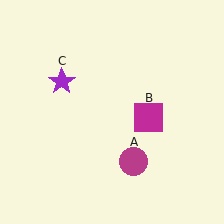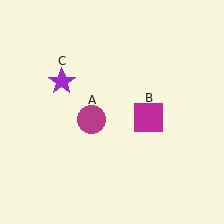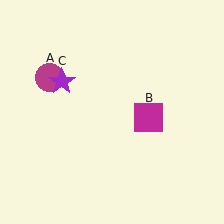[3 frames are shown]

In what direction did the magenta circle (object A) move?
The magenta circle (object A) moved up and to the left.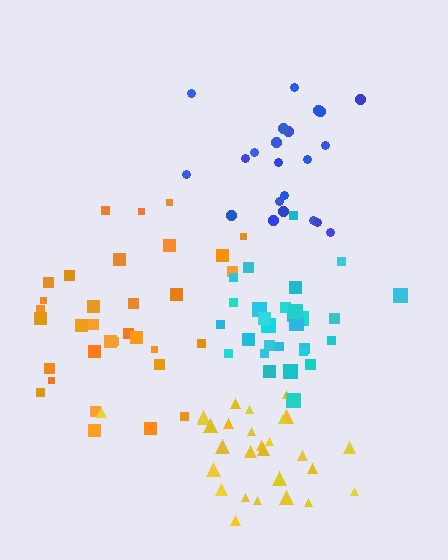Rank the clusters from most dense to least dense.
cyan, yellow, orange, blue.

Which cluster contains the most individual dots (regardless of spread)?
Orange (33).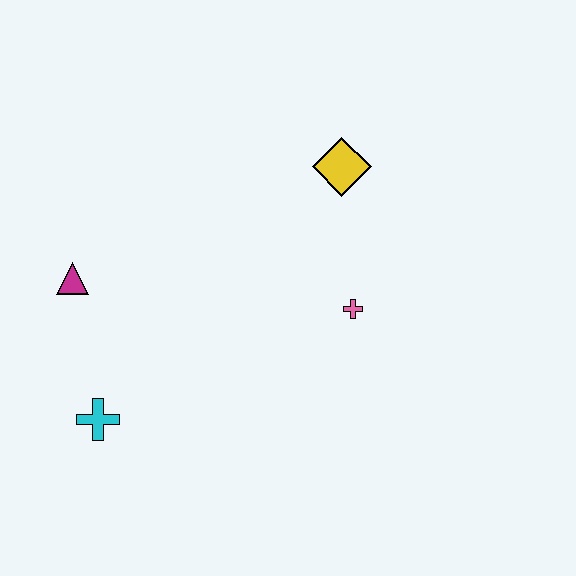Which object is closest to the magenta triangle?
The cyan cross is closest to the magenta triangle.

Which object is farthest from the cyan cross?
The yellow diamond is farthest from the cyan cross.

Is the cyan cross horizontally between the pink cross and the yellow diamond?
No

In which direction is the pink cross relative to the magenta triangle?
The pink cross is to the right of the magenta triangle.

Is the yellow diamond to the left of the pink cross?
Yes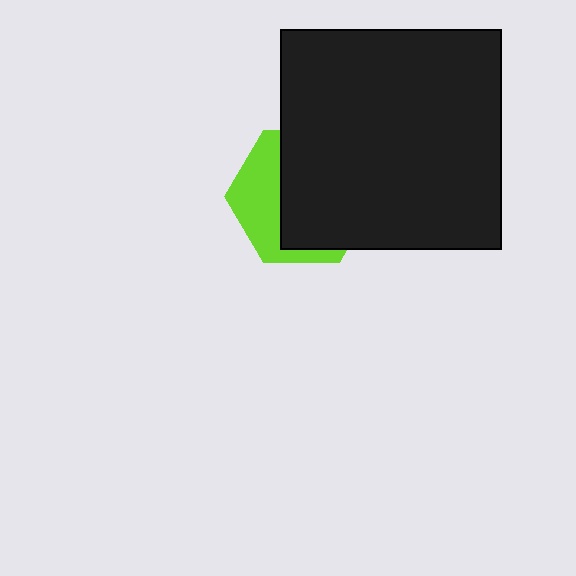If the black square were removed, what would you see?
You would see the complete lime hexagon.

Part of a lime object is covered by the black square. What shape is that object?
It is a hexagon.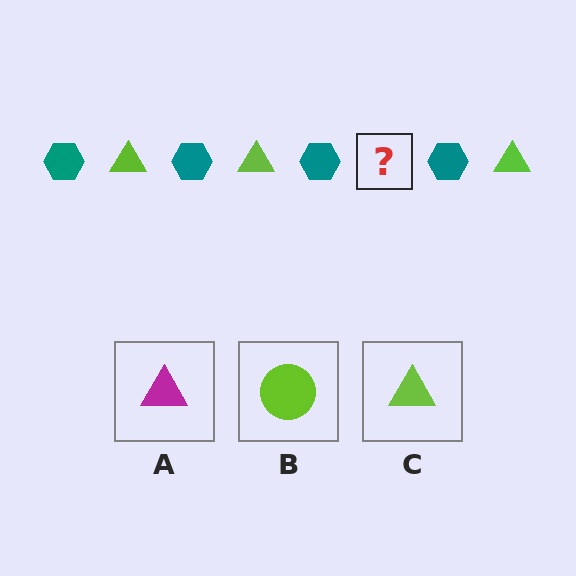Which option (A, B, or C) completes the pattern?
C.